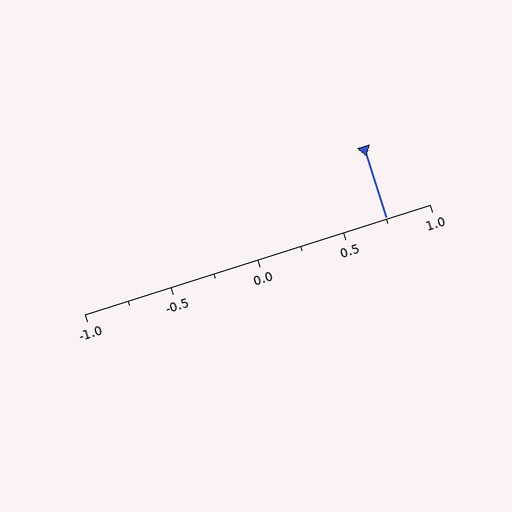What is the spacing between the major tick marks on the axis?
The major ticks are spaced 0.5 apart.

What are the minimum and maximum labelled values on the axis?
The axis runs from -1.0 to 1.0.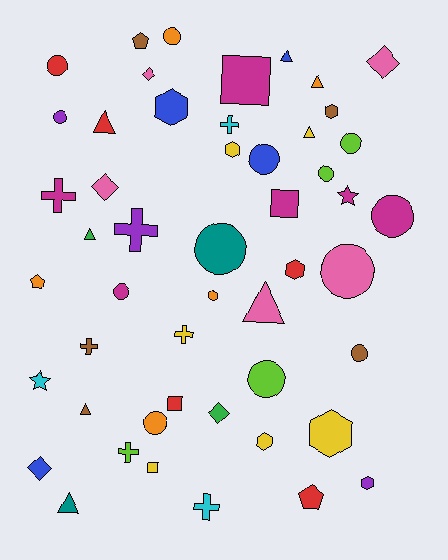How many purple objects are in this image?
There are 3 purple objects.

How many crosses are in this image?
There are 7 crosses.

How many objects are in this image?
There are 50 objects.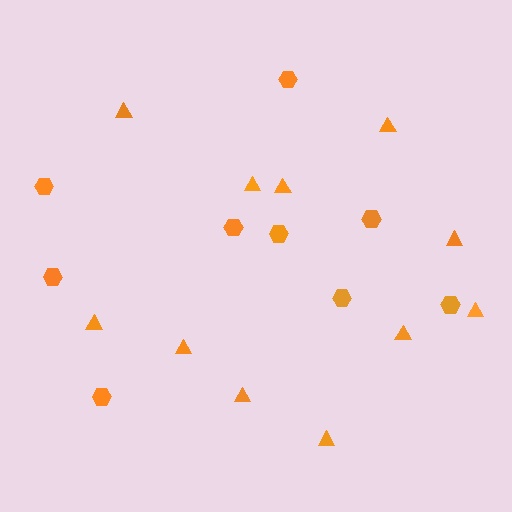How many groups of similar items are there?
There are 2 groups: one group of triangles (11) and one group of hexagons (9).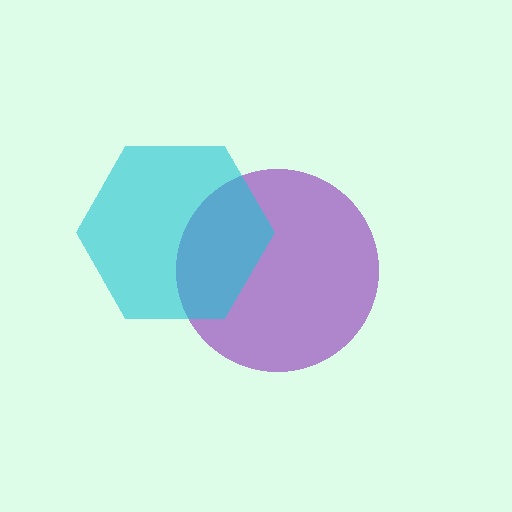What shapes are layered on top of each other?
The layered shapes are: a purple circle, a cyan hexagon.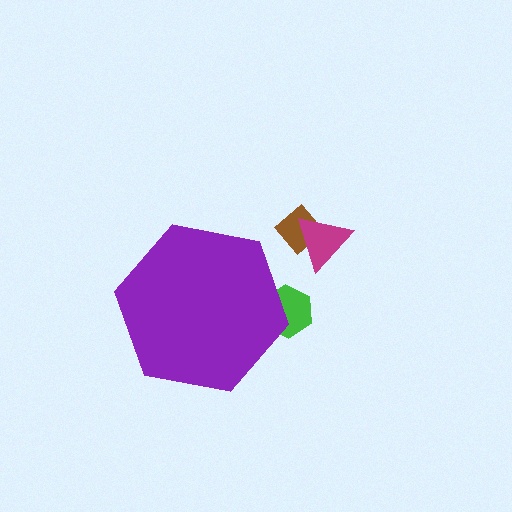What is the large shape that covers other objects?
A purple hexagon.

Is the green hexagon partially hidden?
Yes, the green hexagon is partially hidden behind the purple hexagon.